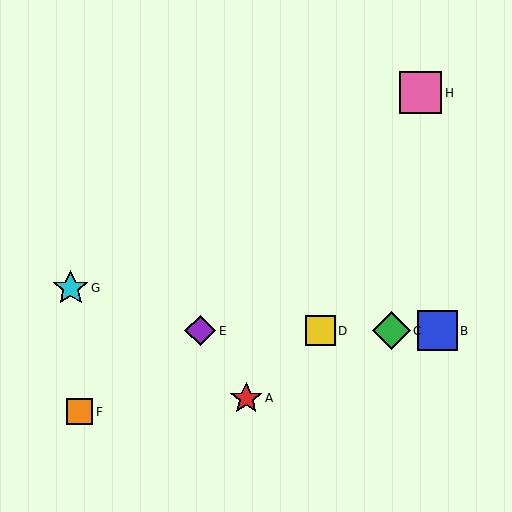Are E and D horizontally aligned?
Yes, both are at y≈331.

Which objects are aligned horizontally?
Objects B, C, D, E are aligned horizontally.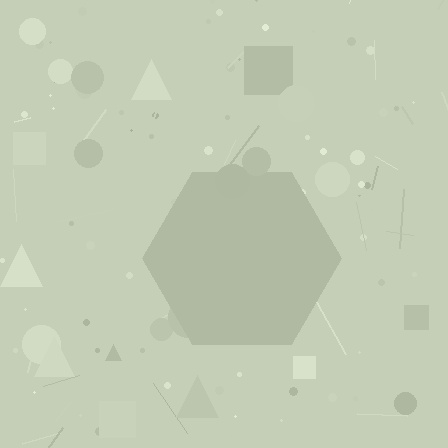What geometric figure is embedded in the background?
A hexagon is embedded in the background.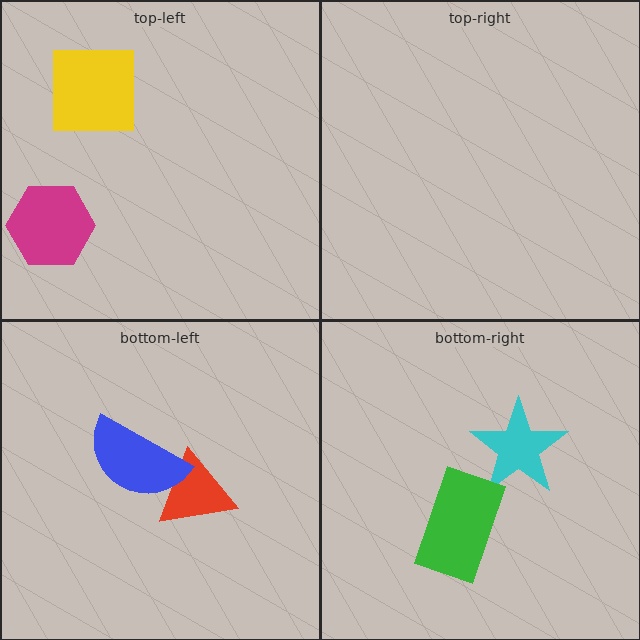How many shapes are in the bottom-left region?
2.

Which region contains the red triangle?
The bottom-left region.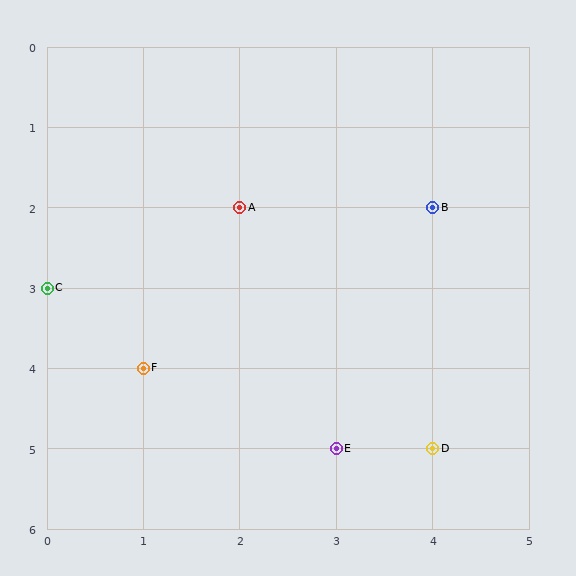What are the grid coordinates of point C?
Point C is at grid coordinates (0, 3).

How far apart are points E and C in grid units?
Points E and C are 3 columns and 2 rows apart (about 3.6 grid units diagonally).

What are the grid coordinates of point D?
Point D is at grid coordinates (4, 5).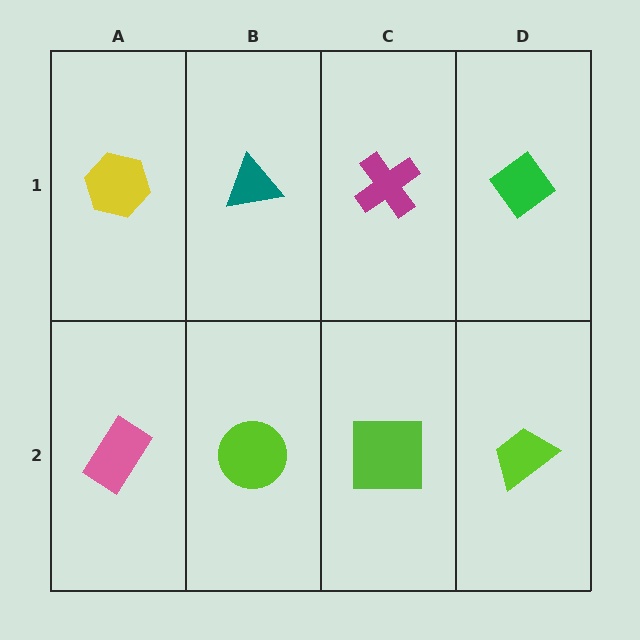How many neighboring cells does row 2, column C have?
3.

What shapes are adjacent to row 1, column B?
A lime circle (row 2, column B), a yellow hexagon (row 1, column A), a magenta cross (row 1, column C).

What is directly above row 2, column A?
A yellow hexagon.